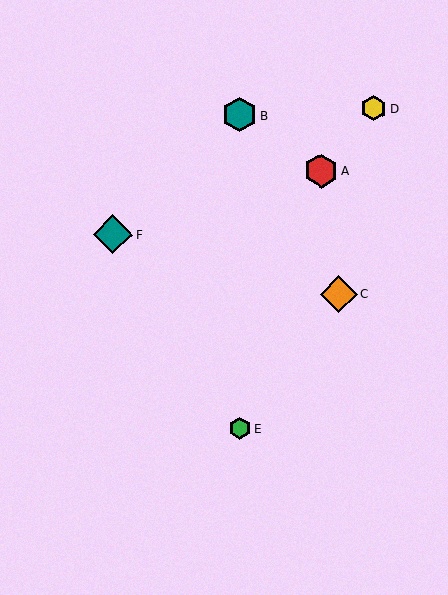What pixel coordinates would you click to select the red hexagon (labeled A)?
Click at (321, 171) to select the red hexagon A.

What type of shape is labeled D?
Shape D is a yellow hexagon.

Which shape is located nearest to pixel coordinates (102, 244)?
The teal diamond (labeled F) at (113, 235) is nearest to that location.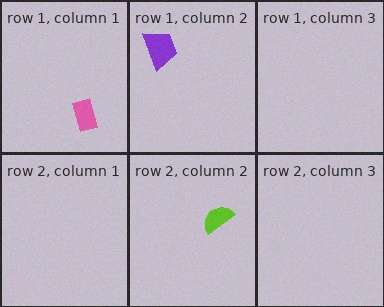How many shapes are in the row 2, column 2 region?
1.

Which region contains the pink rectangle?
The row 1, column 1 region.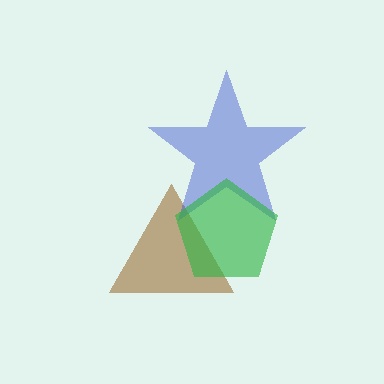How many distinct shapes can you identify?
There are 3 distinct shapes: a brown triangle, a blue star, a green pentagon.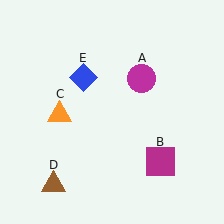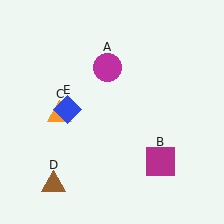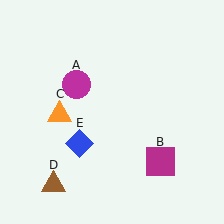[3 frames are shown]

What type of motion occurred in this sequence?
The magenta circle (object A), blue diamond (object E) rotated counterclockwise around the center of the scene.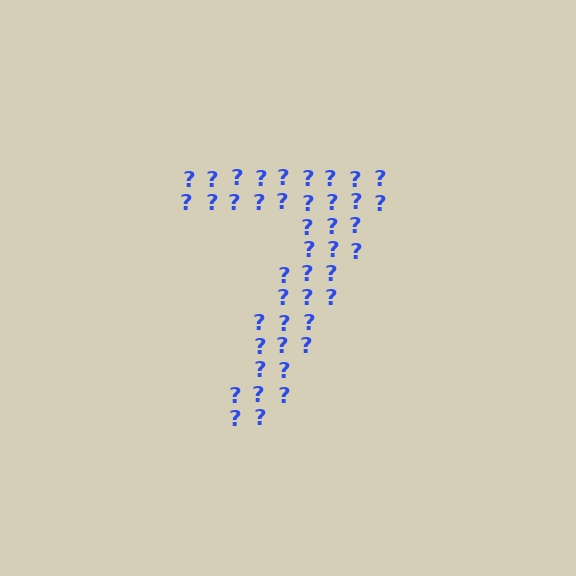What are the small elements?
The small elements are question marks.